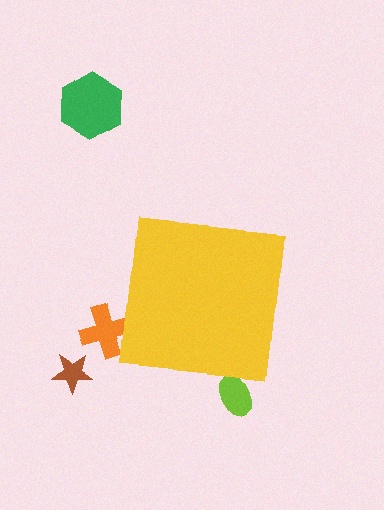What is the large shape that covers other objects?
A yellow square.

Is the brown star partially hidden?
No, the brown star is fully visible.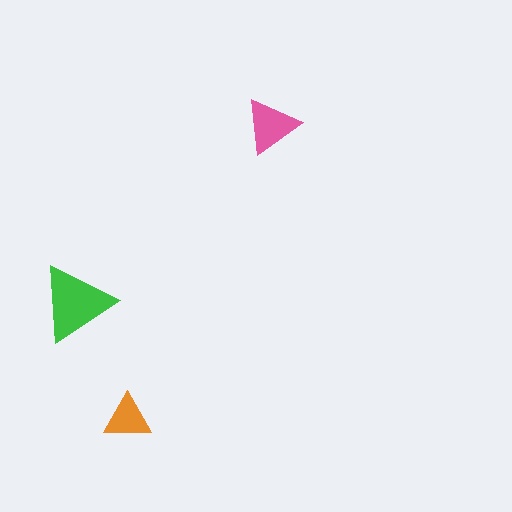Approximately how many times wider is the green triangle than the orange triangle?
About 1.5 times wider.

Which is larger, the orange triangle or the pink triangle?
The pink one.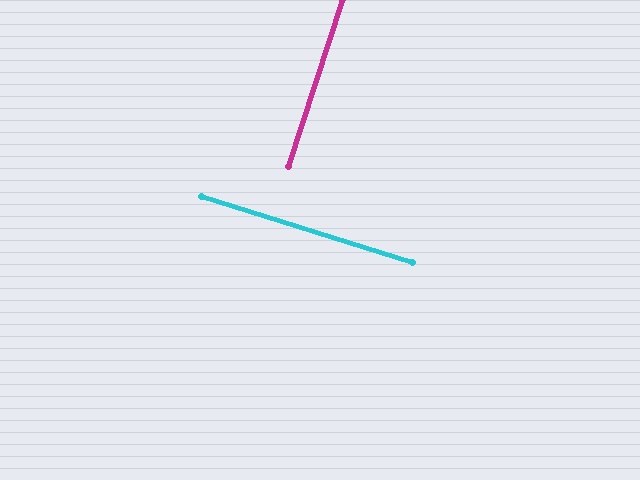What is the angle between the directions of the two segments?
Approximately 90 degrees.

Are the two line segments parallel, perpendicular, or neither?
Perpendicular — they meet at approximately 90°.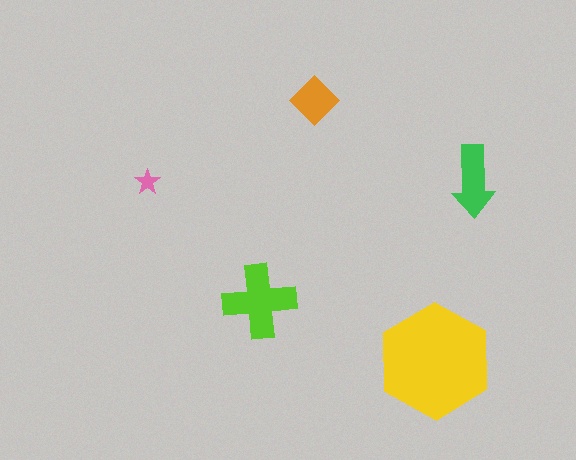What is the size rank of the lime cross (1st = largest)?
2nd.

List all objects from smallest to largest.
The pink star, the orange diamond, the green arrow, the lime cross, the yellow hexagon.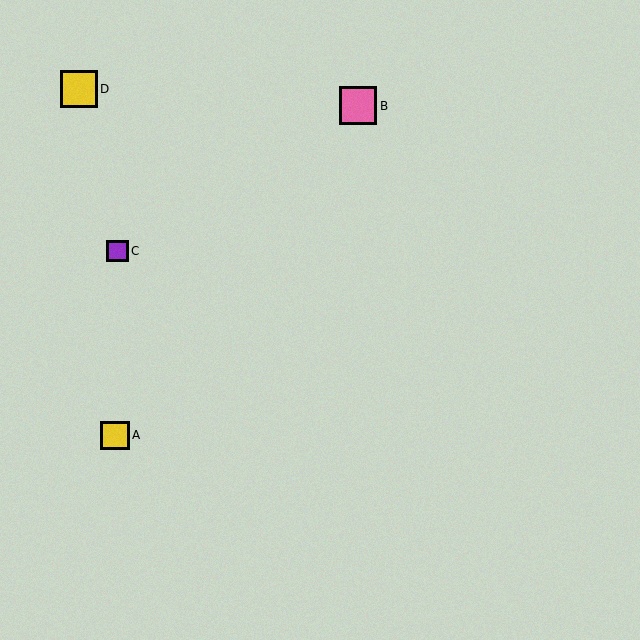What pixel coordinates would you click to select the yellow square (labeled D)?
Click at (79, 89) to select the yellow square D.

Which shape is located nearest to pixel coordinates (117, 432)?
The yellow square (labeled A) at (115, 435) is nearest to that location.